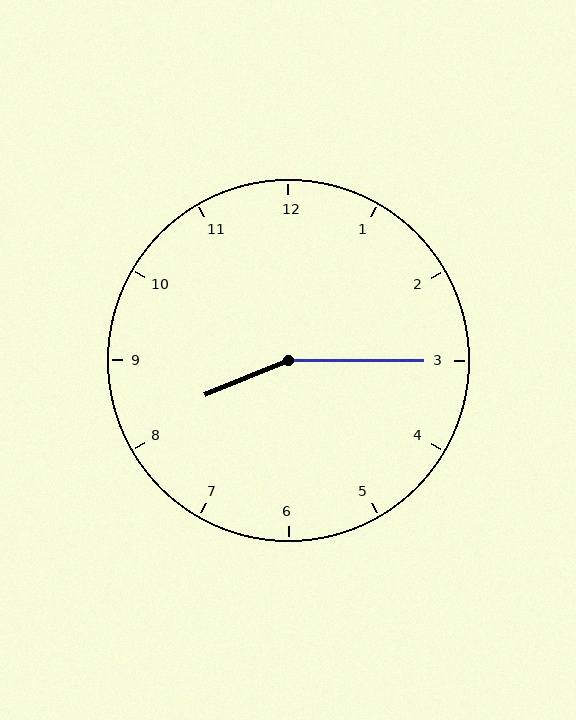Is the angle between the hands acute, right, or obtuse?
It is obtuse.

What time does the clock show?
8:15.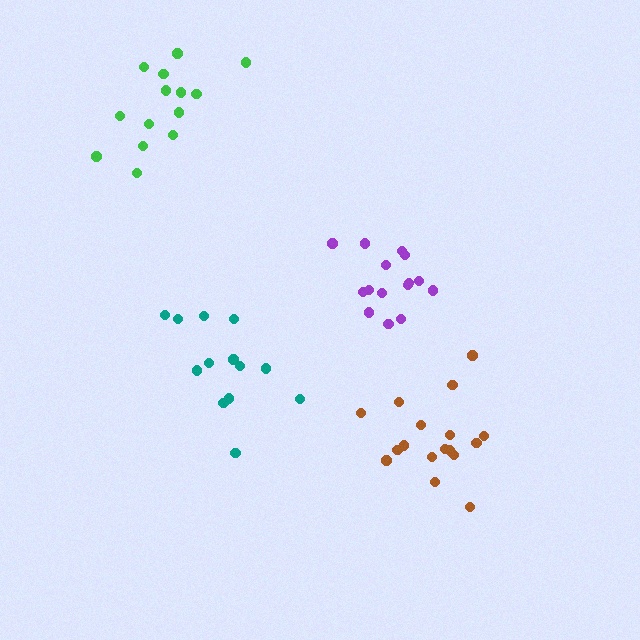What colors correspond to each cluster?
The clusters are colored: brown, purple, green, teal.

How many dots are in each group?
Group 1: 17 dots, Group 2: 15 dots, Group 3: 14 dots, Group 4: 13 dots (59 total).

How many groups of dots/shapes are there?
There are 4 groups.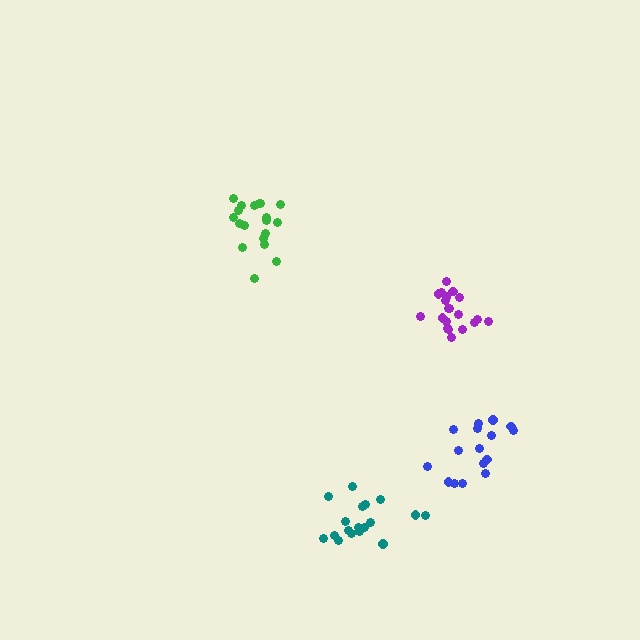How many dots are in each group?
Group 1: 20 dots, Group 2: 19 dots, Group 3: 18 dots, Group 4: 16 dots (73 total).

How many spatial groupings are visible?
There are 4 spatial groupings.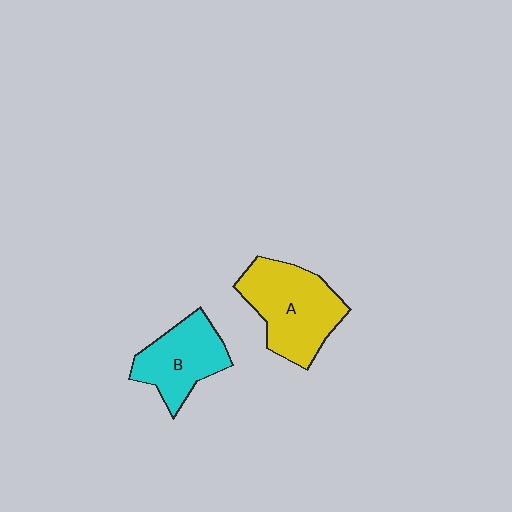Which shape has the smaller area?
Shape B (cyan).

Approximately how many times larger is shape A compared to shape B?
Approximately 1.4 times.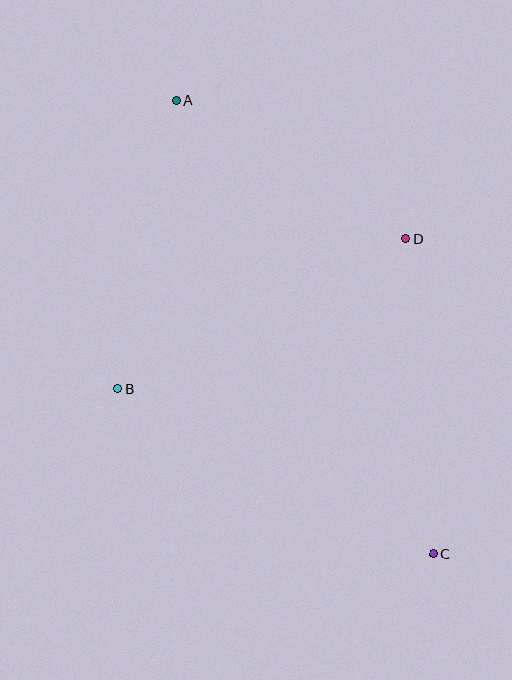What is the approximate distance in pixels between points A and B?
The distance between A and B is approximately 295 pixels.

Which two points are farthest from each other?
Points A and C are farthest from each other.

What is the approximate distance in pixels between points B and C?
The distance between B and C is approximately 357 pixels.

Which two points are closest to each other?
Points A and D are closest to each other.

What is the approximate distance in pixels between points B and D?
The distance between B and D is approximately 325 pixels.